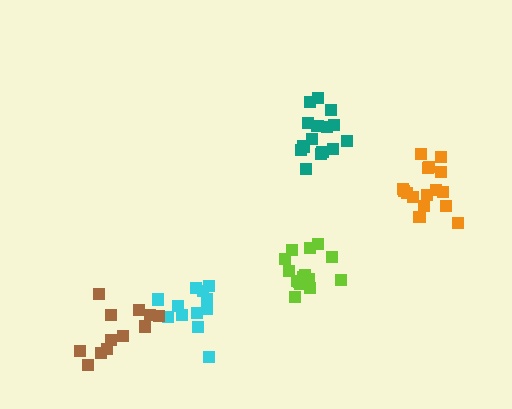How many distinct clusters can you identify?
There are 5 distinct clusters.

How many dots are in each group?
Group 1: 15 dots, Group 2: 12 dots, Group 3: 12 dots, Group 4: 15 dots, Group 5: 16 dots (70 total).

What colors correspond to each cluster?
The clusters are colored: lime, cyan, brown, teal, orange.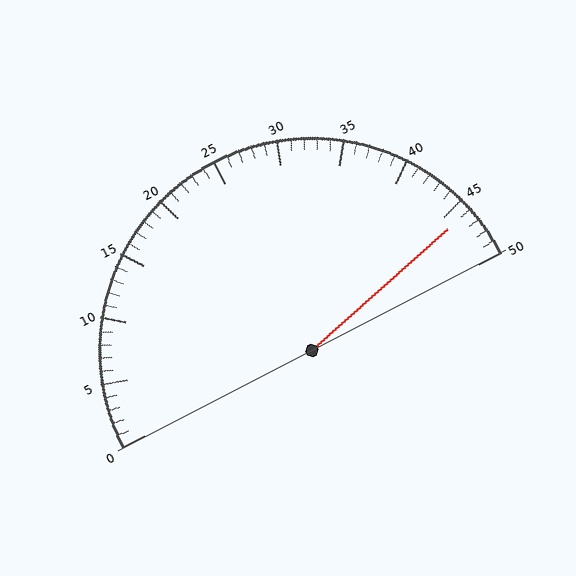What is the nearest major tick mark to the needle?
The nearest major tick mark is 45.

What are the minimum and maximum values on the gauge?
The gauge ranges from 0 to 50.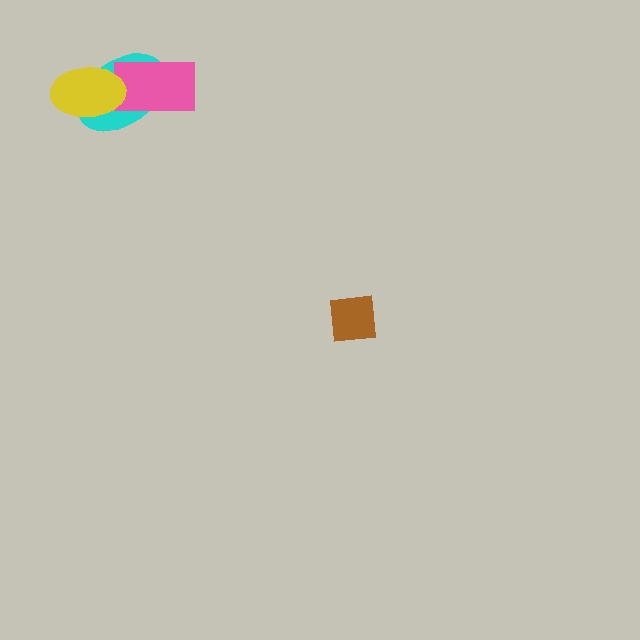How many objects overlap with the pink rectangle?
2 objects overlap with the pink rectangle.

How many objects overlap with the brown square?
0 objects overlap with the brown square.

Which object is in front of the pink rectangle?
The yellow ellipse is in front of the pink rectangle.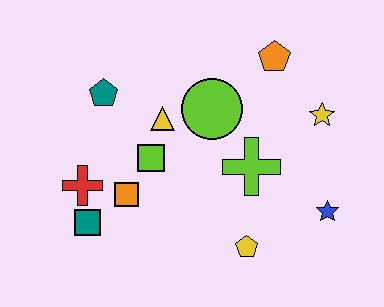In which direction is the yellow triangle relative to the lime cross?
The yellow triangle is to the left of the lime cross.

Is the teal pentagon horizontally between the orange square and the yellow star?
No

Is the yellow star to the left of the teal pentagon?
No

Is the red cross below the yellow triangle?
Yes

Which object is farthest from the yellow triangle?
The blue star is farthest from the yellow triangle.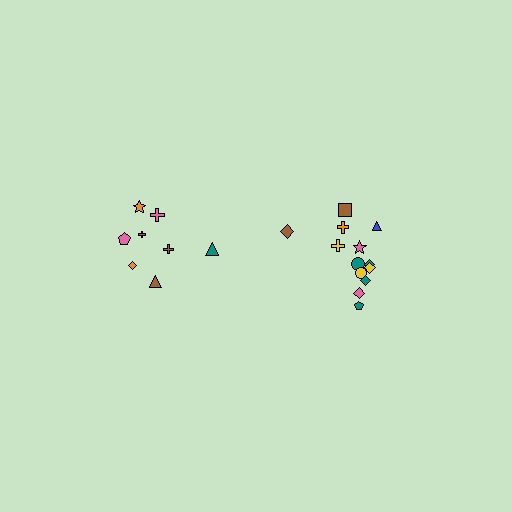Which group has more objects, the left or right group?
The right group.